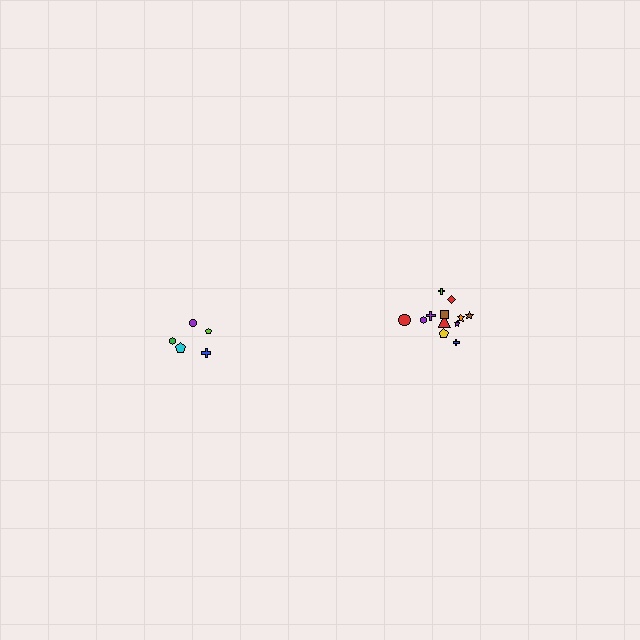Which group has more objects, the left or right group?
The right group.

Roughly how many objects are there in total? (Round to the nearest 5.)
Roughly 15 objects in total.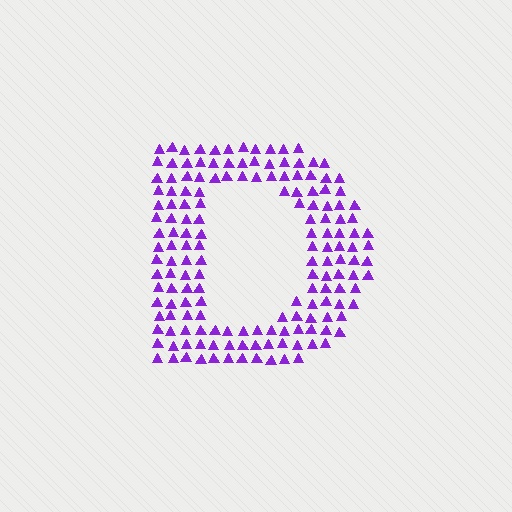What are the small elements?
The small elements are triangles.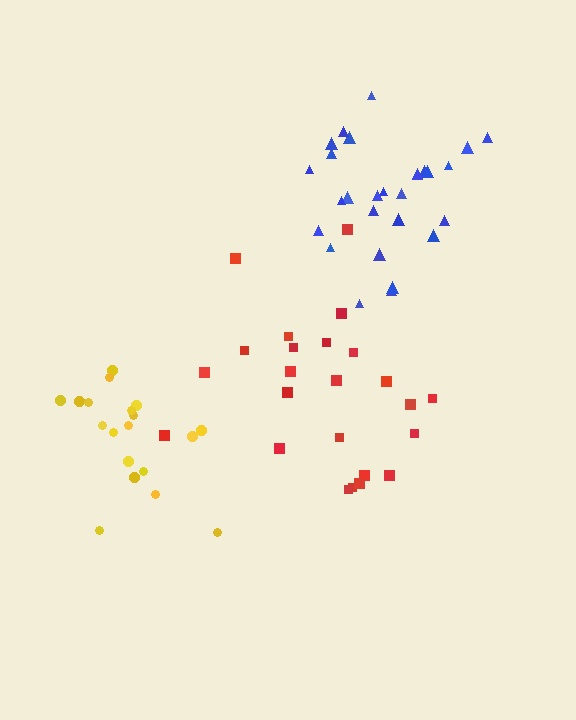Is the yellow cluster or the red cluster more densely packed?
Yellow.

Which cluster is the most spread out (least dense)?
Red.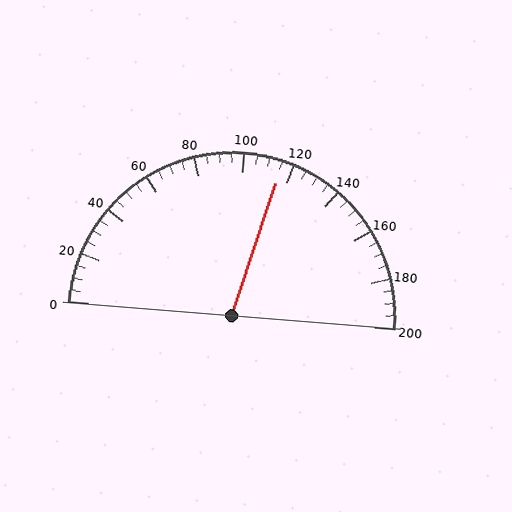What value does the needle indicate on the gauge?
The needle indicates approximately 115.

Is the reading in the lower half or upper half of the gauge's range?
The reading is in the upper half of the range (0 to 200).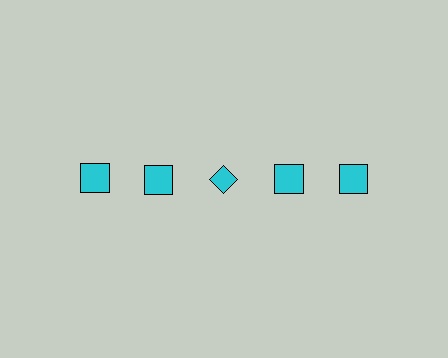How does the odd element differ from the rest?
It has a different shape: diamond instead of square.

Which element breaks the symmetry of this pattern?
The cyan diamond in the top row, center column breaks the symmetry. All other shapes are cyan squares.